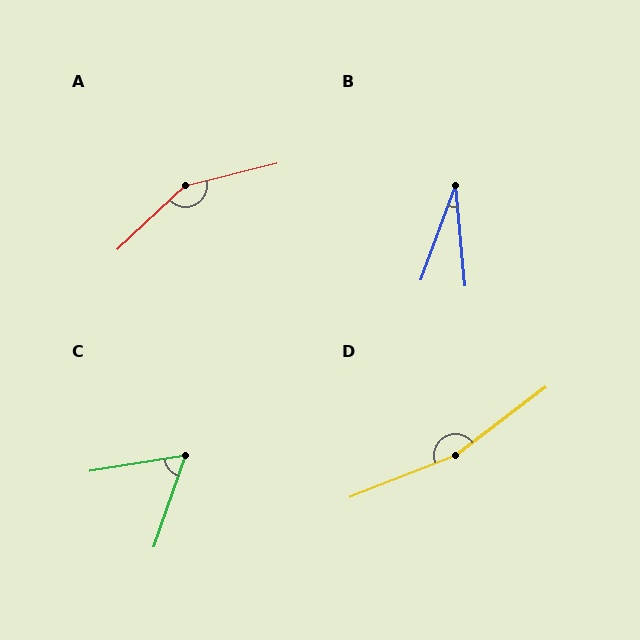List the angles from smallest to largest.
B (26°), C (62°), A (150°), D (164°).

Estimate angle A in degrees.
Approximately 150 degrees.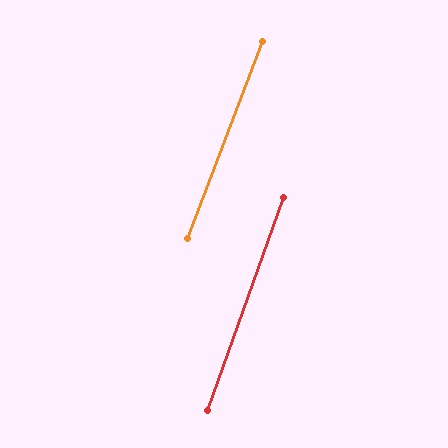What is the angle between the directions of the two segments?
Approximately 1 degree.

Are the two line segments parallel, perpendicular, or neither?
Parallel — their directions differ by only 1.0°.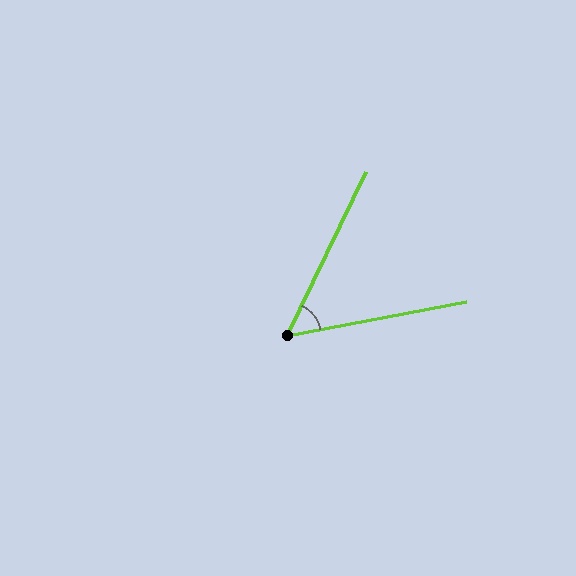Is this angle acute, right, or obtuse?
It is acute.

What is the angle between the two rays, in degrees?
Approximately 54 degrees.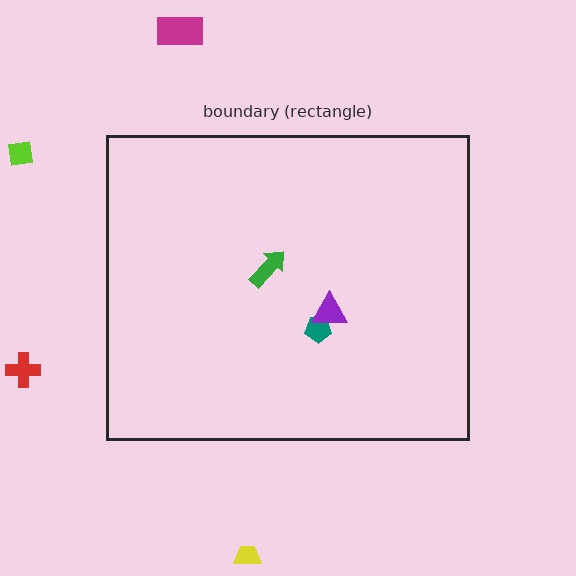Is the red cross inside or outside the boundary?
Outside.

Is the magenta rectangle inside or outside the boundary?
Outside.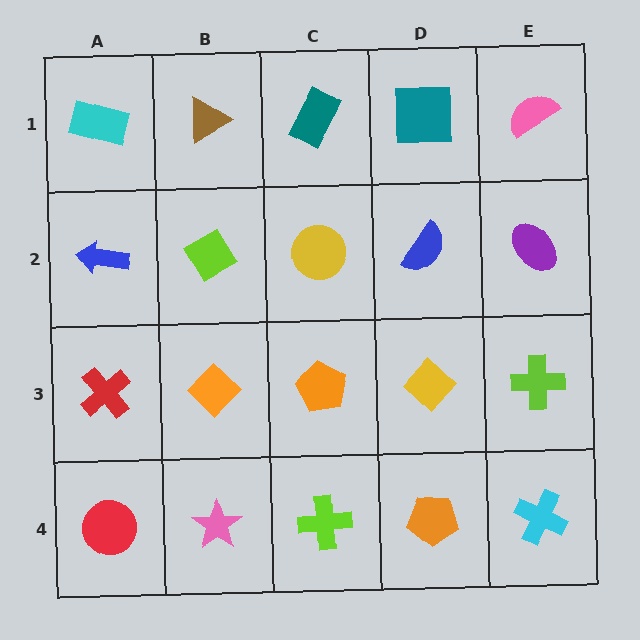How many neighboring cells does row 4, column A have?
2.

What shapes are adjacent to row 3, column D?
A blue semicircle (row 2, column D), an orange pentagon (row 4, column D), an orange pentagon (row 3, column C), a lime cross (row 3, column E).